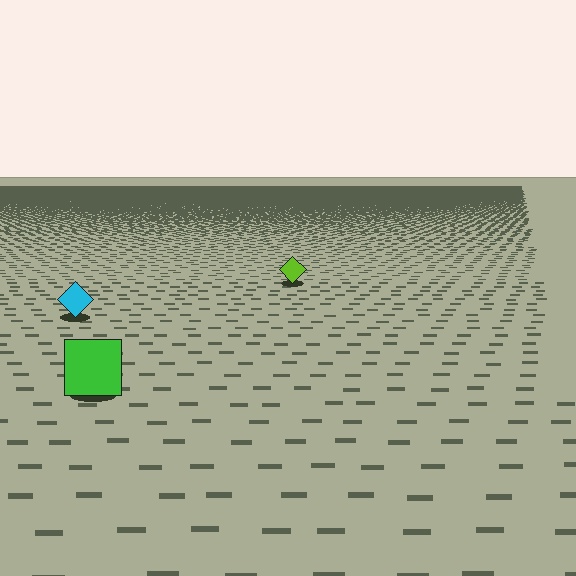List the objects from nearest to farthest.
From nearest to farthest: the green square, the cyan diamond, the lime diamond.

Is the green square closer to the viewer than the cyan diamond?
Yes. The green square is closer — you can tell from the texture gradient: the ground texture is coarser near it.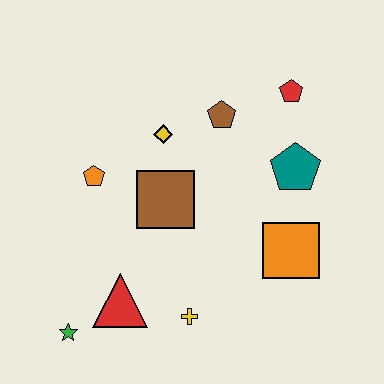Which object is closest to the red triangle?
The green star is closest to the red triangle.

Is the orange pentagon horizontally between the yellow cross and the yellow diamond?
No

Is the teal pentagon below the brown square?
No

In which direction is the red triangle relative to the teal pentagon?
The red triangle is to the left of the teal pentagon.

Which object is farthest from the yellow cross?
The red pentagon is farthest from the yellow cross.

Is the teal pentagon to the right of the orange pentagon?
Yes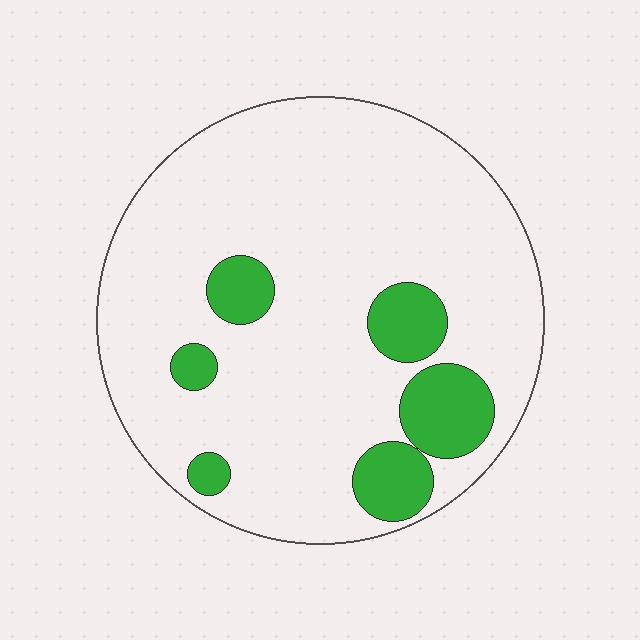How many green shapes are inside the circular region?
6.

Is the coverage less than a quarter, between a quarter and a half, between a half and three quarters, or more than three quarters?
Less than a quarter.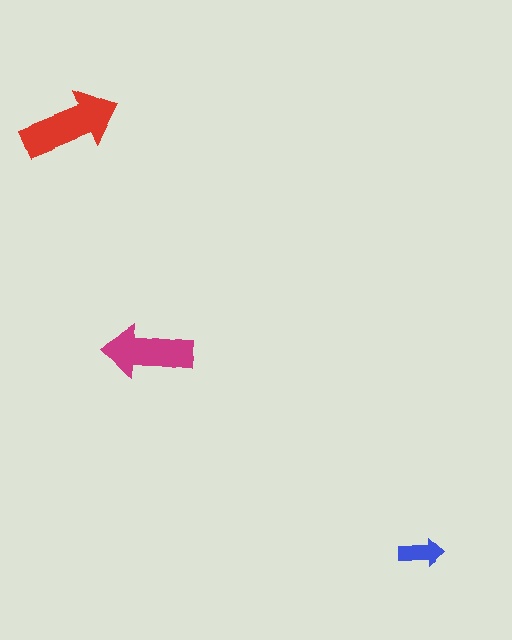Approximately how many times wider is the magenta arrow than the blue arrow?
About 2 times wider.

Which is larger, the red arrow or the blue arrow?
The red one.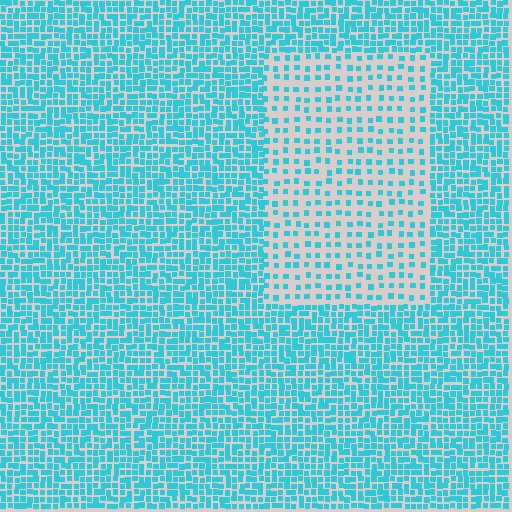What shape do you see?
I see a rectangle.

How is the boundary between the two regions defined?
The boundary is defined by a change in element density (approximately 2.5x ratio). All elements are the same color, size, and shape.